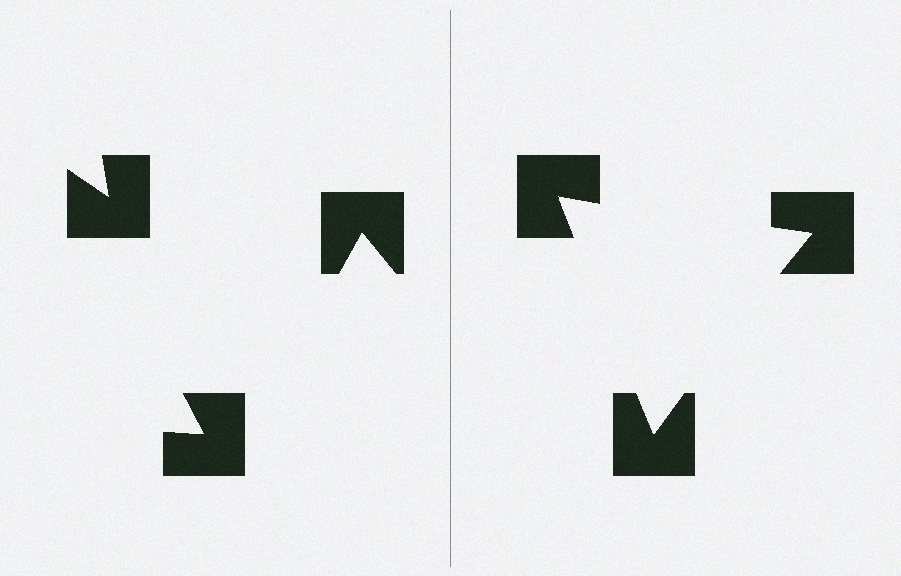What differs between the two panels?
The notched squares are positioned identically on both sides; only the wedge orientations differ. On the right they align to a triangle; on the left they are misaligned.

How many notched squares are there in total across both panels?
6 — 3 on each side.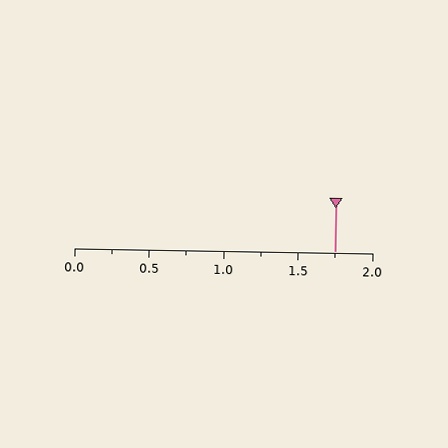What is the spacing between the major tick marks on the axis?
The major ticks are spaced 0.5 apart.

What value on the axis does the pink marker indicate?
The marker indicates approximately 1.75.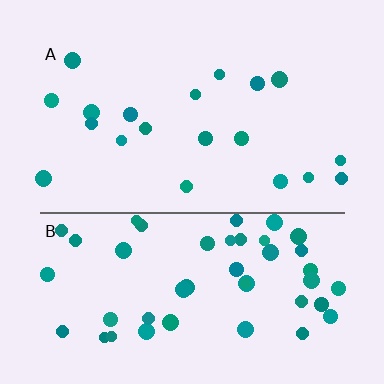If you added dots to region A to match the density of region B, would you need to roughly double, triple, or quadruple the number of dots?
Approximately double.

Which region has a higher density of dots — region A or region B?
B (the bottom).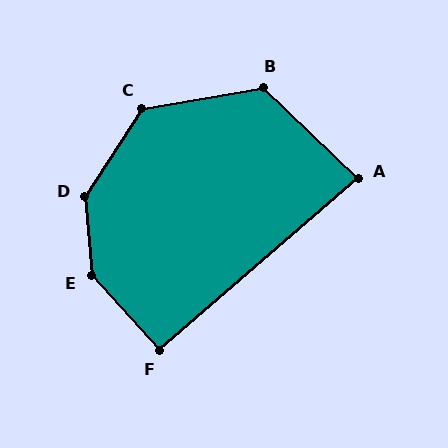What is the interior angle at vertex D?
Approximately 142 degrees (obtuse).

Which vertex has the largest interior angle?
E, at approximately 143 degrees.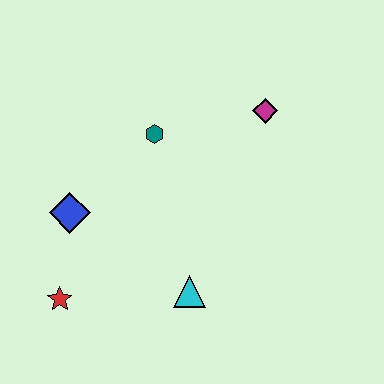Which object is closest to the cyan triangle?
The red star is closest to the cyan triangle.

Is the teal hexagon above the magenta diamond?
No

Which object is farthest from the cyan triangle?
The magenta diamond is farthest from the cyan triangle.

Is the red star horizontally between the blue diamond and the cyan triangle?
No